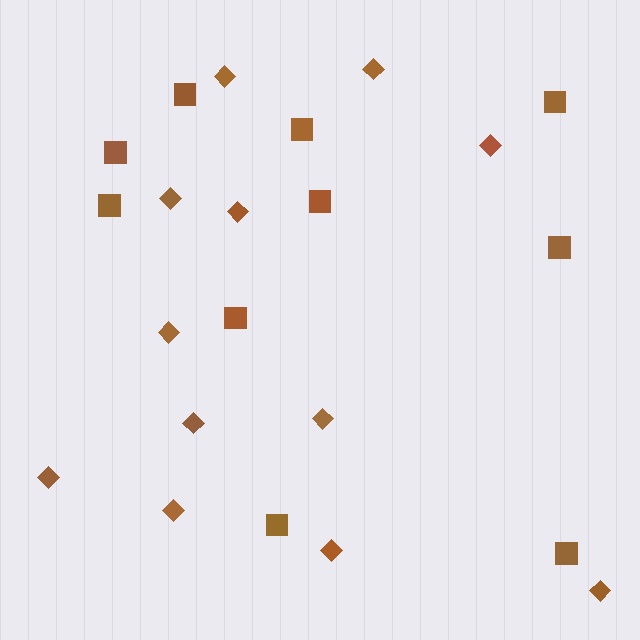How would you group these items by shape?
There are 2 groups: one group of diamonds (12) and one group of squares (10).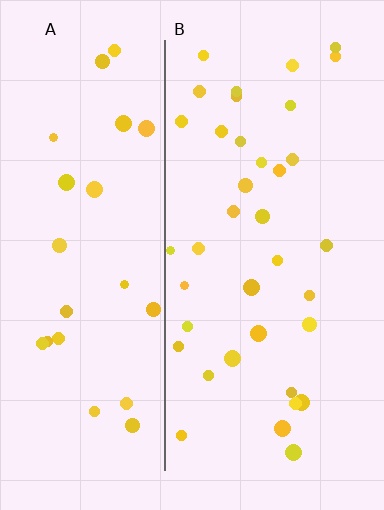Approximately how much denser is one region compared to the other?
Approximately 1.4× — region B over region A.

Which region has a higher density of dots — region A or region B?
B (the right).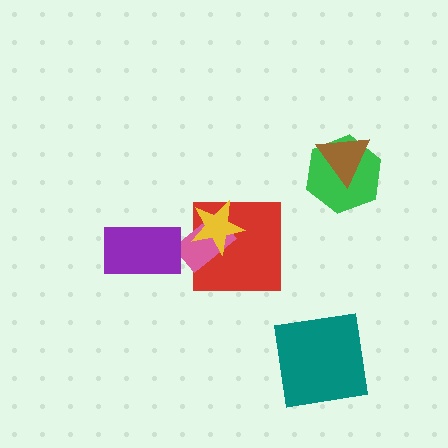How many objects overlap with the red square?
2 objects overlap with the red square.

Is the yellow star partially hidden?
No, no other shape covers it.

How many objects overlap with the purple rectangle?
0 objects overlap with the purple rectangle.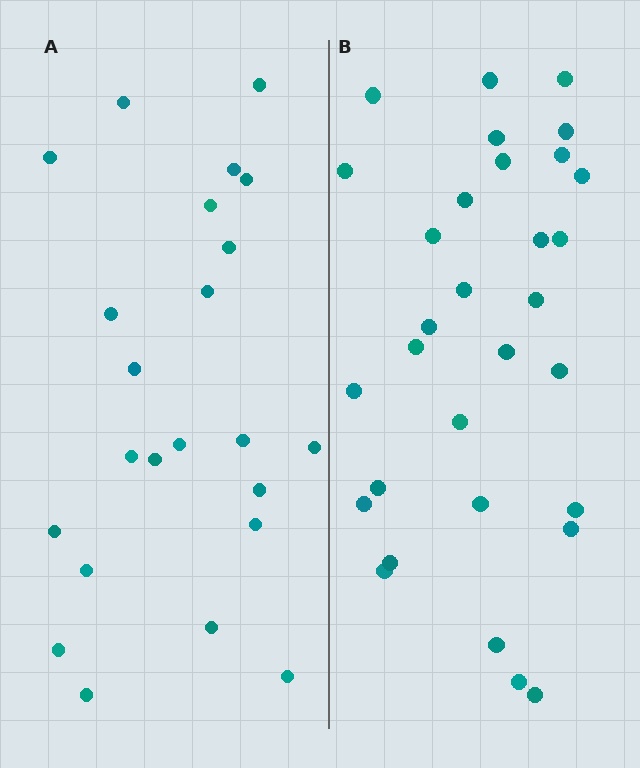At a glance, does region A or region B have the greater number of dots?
Region B (the right region) has more dots.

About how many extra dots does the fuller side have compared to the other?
Region B has roughly 8 or so more dots than region A.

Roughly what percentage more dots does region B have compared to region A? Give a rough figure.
About 35% more.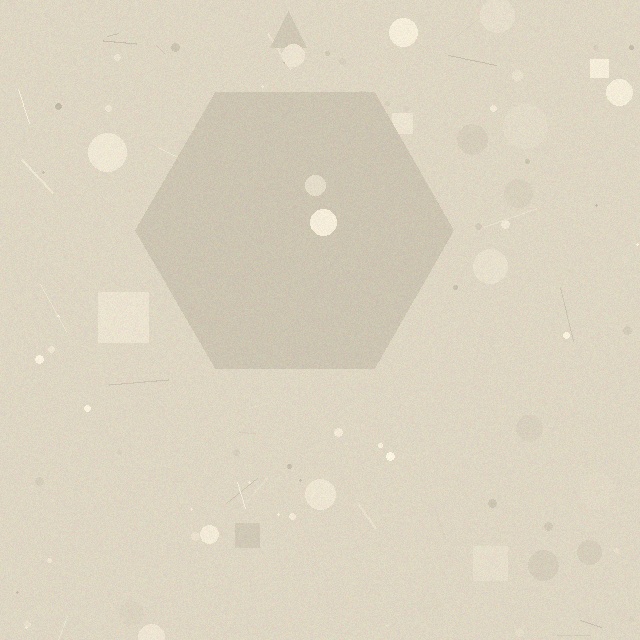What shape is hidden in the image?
A hexagon is hidden in the image.